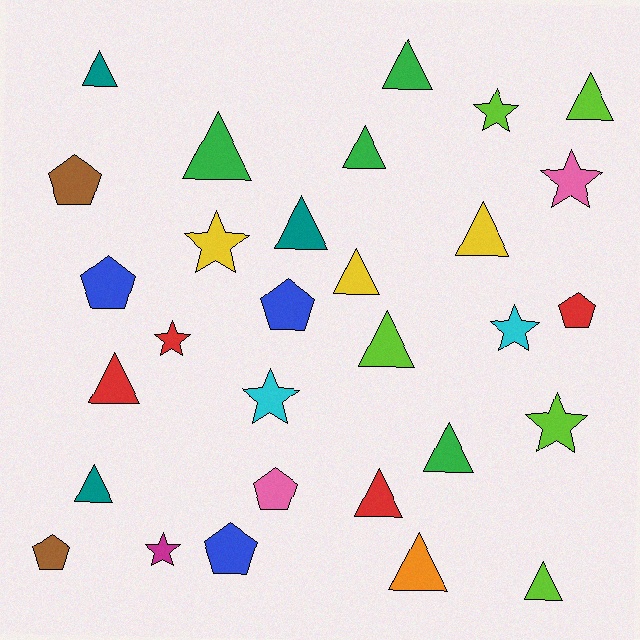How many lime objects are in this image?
There are 5 lime objects.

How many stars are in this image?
There are 8 stars.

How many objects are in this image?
There are 30 objects.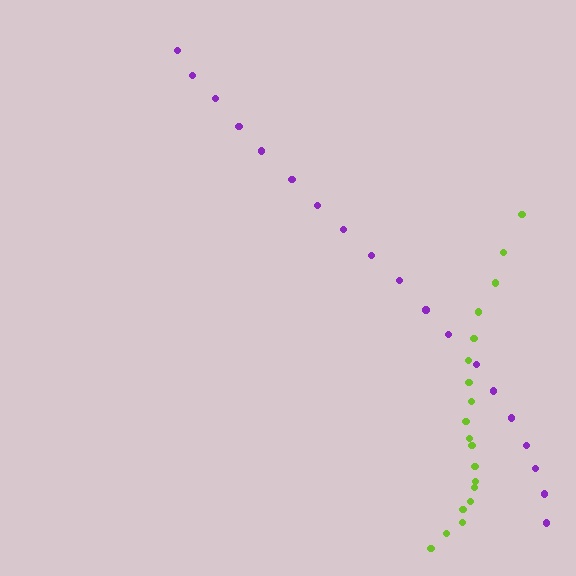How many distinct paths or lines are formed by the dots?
There are 2 distinct paths.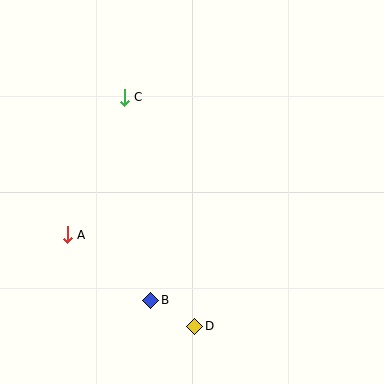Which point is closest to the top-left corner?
Point C is closest to the top-left corner.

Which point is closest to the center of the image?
Point B at (151, 300) is closest to the center.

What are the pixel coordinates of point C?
Point C is at (124, 97).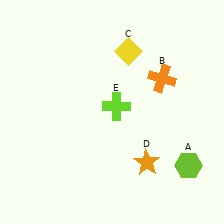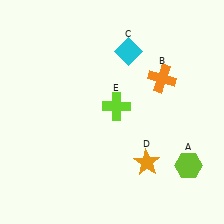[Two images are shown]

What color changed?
The diamond (C) changed from yellow in Image 1 to cyan in Image 2.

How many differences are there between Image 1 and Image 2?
There is 1 difference between the two images.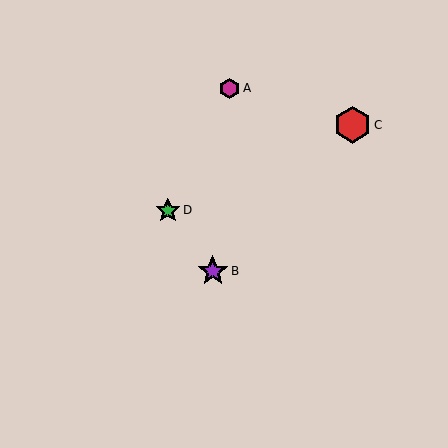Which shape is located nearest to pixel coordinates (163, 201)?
The green star (labeled D) at (168, 211) is nearest to that location.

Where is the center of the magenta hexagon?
The center of the magenta hexagon is at (230, 88).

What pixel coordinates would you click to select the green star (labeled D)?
Click at (168, 211) to select the green star D.